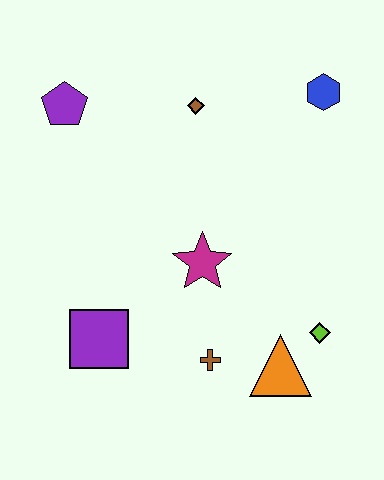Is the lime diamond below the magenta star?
Yes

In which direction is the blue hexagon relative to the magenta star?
The blue hexagon is above the magenta star.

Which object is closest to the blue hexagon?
The brown diamond is closest to the blue hexagon.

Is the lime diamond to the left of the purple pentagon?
No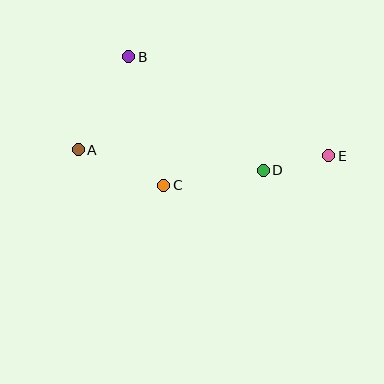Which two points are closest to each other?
Points D and E are closest to each other.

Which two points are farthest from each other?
Points A and E are farthest from each other.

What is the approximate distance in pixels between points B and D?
The distance between B and D is approximately 176 pixels.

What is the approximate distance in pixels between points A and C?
The distance between A and C is approximately 93 pixels.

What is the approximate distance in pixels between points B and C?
The distance between B and C is approximately 133 pixels.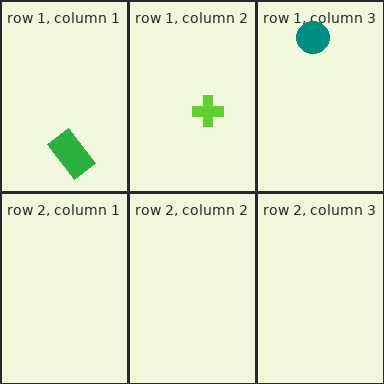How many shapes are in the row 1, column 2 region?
1.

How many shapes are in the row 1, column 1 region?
1.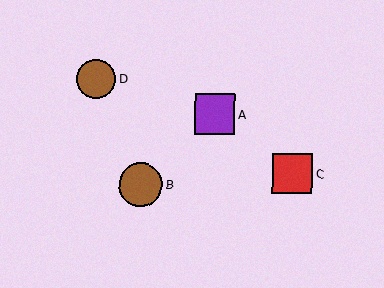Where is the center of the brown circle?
The center of the brown circle is at (140, 185).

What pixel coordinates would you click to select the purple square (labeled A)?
Click at (215, 114) to select the purple square A.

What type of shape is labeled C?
Shape C is a red square.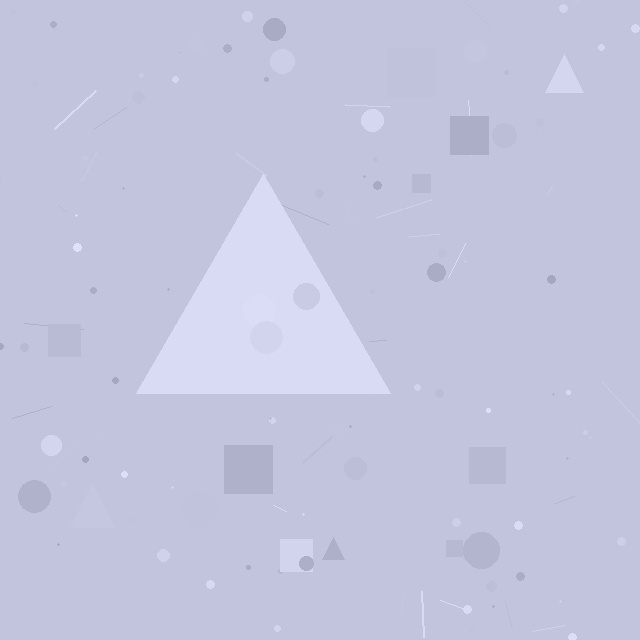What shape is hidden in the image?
A triangle is hidden in the image.